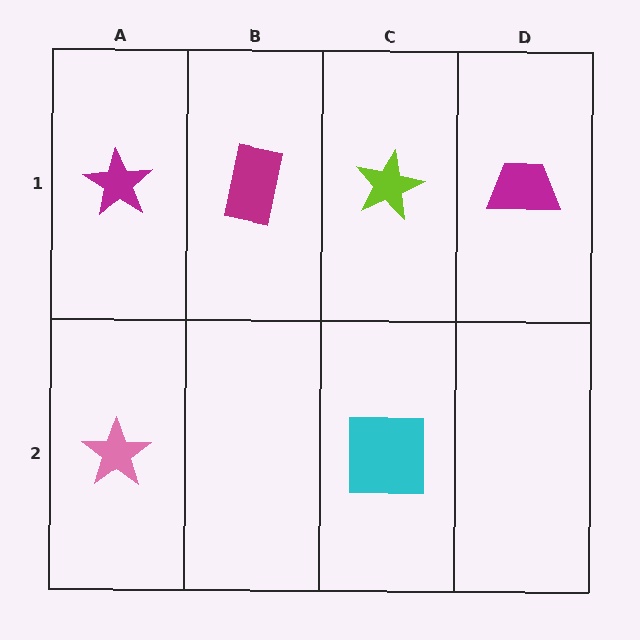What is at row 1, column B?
A magenta rectangle.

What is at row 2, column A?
A pink star.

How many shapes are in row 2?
2 shapes.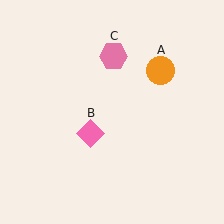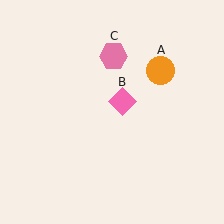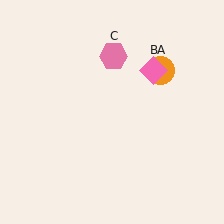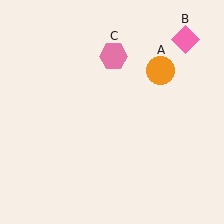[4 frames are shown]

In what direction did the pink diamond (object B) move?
The pink diamond (object B) moved up and to the right.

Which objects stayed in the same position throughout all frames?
Orange circle (object A) and pink hexagon (object C) remained stationary.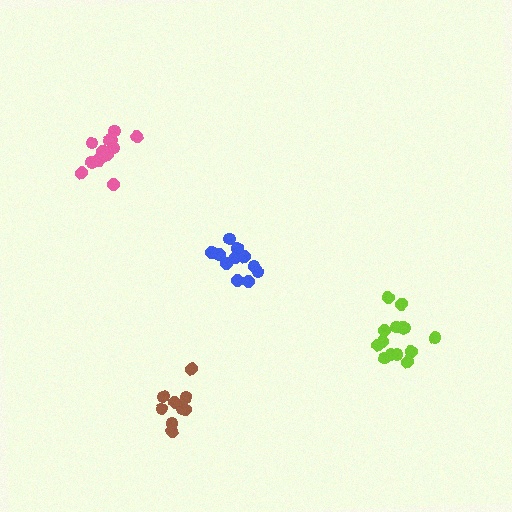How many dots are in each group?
Group 1: 14 dots, Group 2: 11 dots, Group 3: 13 dots, Group 4: 9 dots (47 total).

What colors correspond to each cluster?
The clusters are colored: lime, blue, pink, brown.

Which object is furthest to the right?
The lime cluster is rightmost.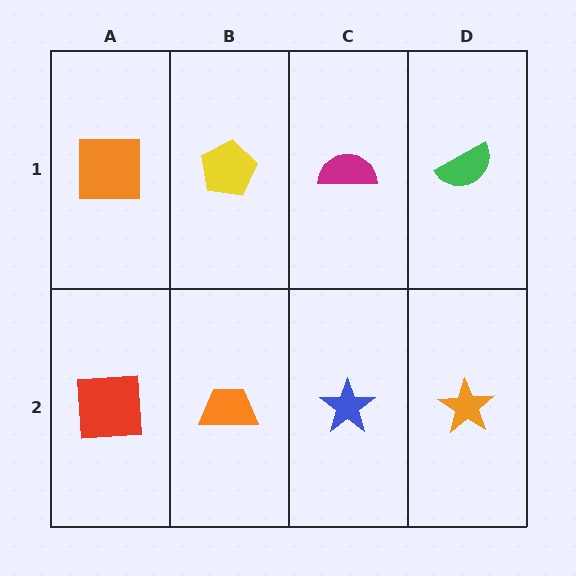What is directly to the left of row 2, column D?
A blue star.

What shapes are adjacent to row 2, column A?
An orange square (row 1, column A), an orange trapezoid (row 2, column B).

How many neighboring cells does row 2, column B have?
3.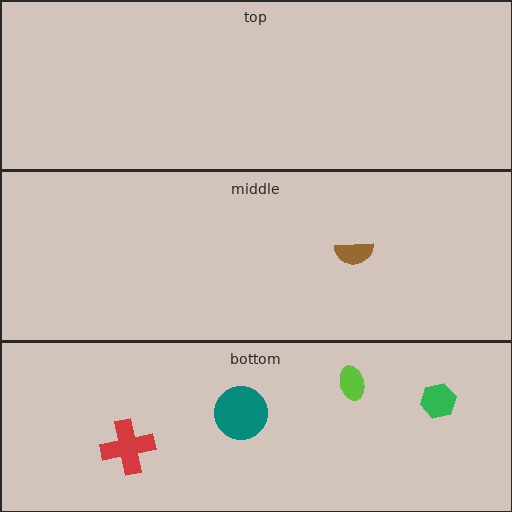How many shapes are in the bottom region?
4.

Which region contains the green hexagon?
The bottom region.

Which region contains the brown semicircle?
The middle region.